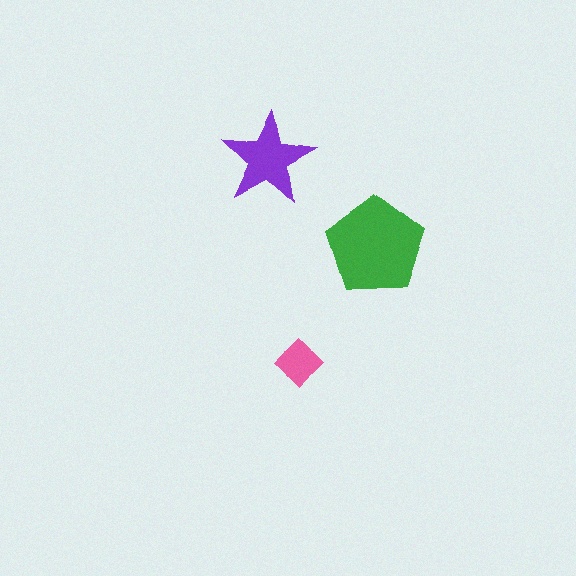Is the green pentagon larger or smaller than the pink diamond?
Larger.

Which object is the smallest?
The pink diamond.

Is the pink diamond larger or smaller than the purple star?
Smaller.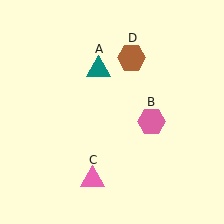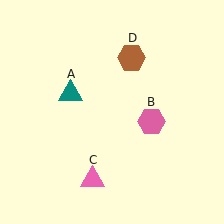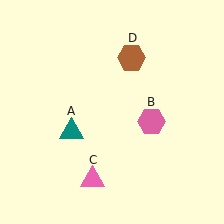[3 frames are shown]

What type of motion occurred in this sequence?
The teal triangle (object A) rotated counterclockwise around the center of the scene.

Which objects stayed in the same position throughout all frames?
Pink hexagon (object B) and pink triangle (object C) and brown hexagon (object D) remained stationary.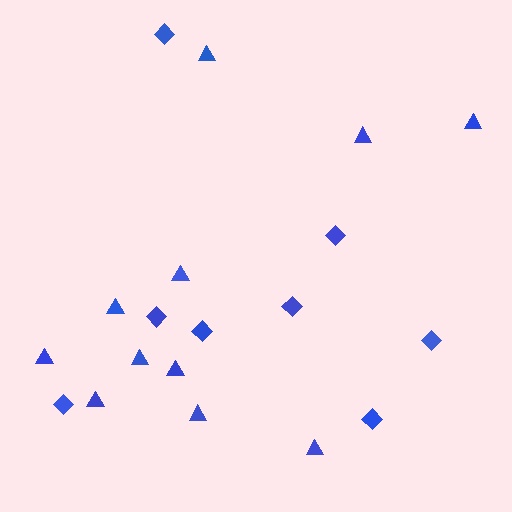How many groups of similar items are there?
There are 2 groups: one group of diamonds (8) and one group of triangles (11).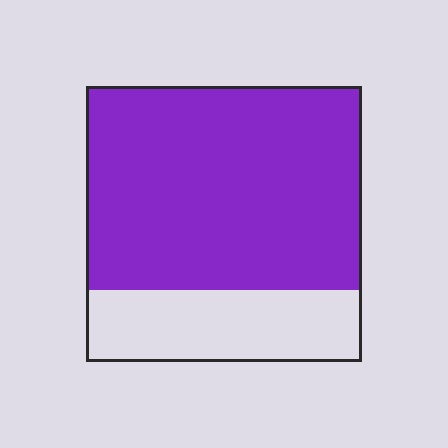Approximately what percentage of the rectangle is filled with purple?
Approximately 75%.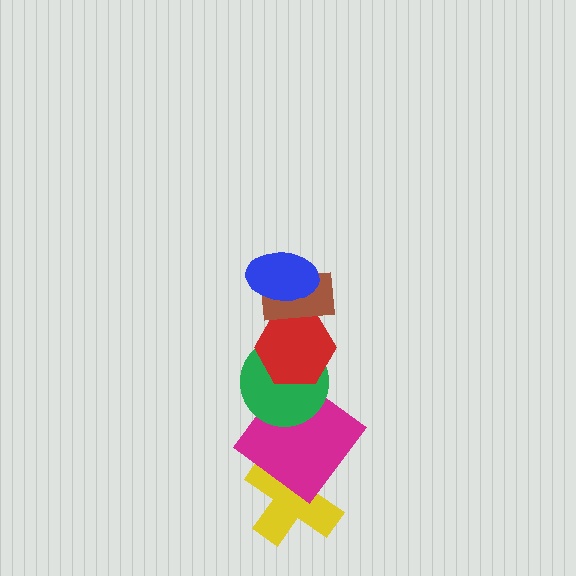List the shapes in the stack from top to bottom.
From top to bottom: the blue ellipse, the brown rectangle, the red hexagon, the green circle, the magenta diamond, the yellow cross.